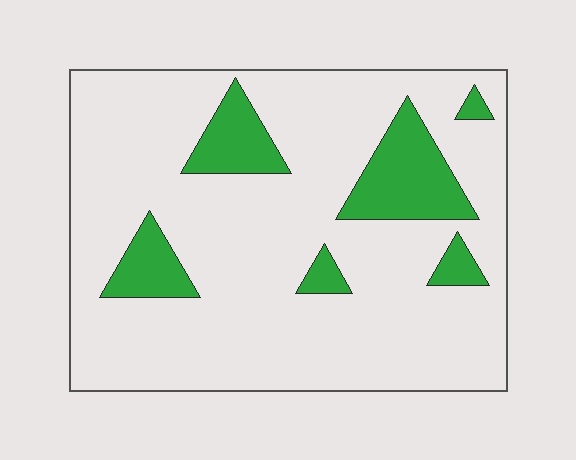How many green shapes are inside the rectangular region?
6.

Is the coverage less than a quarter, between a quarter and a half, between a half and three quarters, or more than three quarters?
Less than a quarter.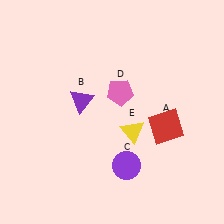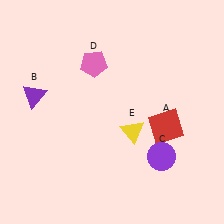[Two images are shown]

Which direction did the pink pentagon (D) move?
The pink pentagon (D) moved up.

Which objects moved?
The objects that moved are: the purple triangle (B), the purple circle (C), the pink pentagon (D).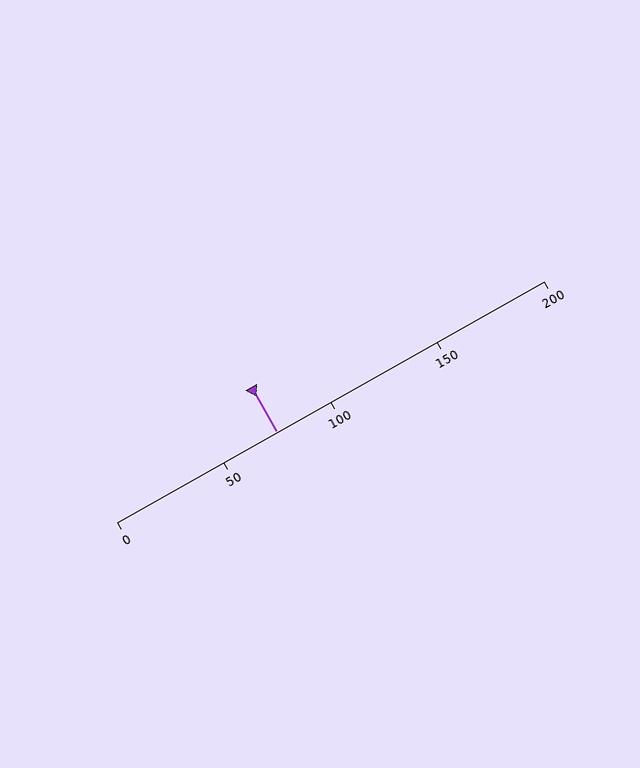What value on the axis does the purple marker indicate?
The marker indicates approximately 75.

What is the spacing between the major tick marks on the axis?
The major ticks are spaced 50 apart.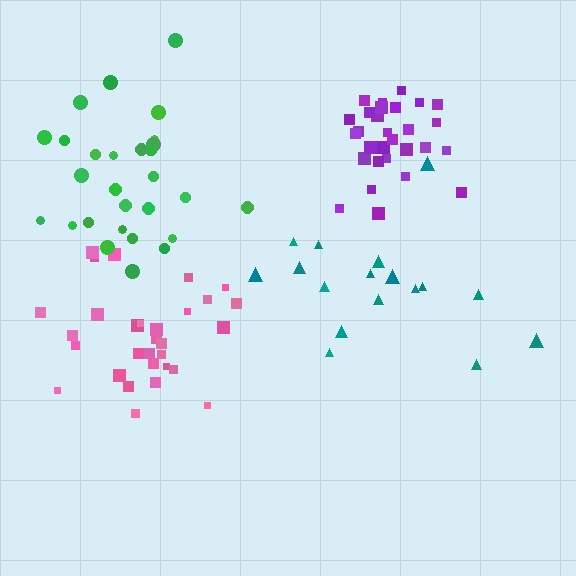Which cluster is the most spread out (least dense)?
Teal.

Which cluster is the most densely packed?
Purple.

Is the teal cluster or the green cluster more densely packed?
Green.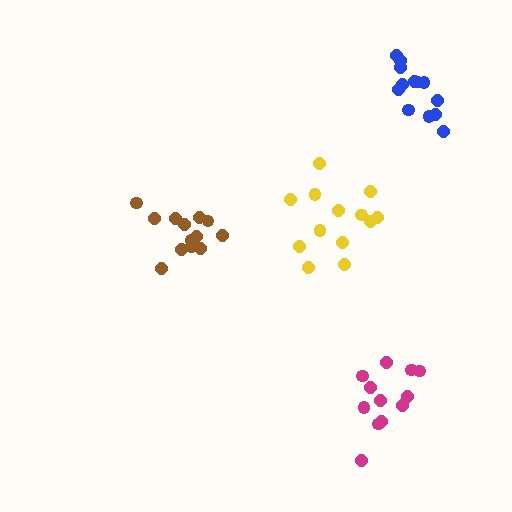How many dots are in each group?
Group 1: 13 dots, Group 2: 12 dots, Group 3: 13 dots, Group 4: 13 dots (51 total).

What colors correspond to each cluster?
The clusters are colored: yellow, magenta, blue, brown.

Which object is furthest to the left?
The brown cluster is leftmost.